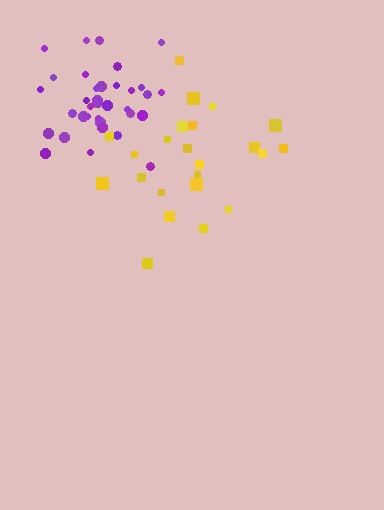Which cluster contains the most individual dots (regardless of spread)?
Purple (35).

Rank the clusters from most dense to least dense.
purple, yellow.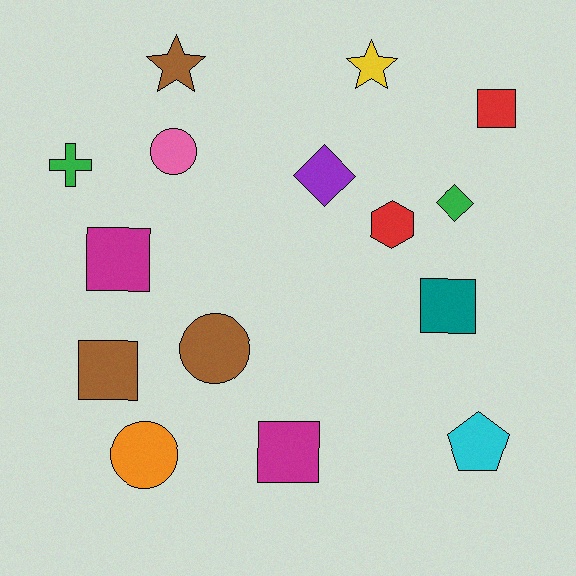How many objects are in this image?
There are 15 objects.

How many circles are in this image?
There are 3 circles.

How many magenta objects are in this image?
There are 2 magenta objects.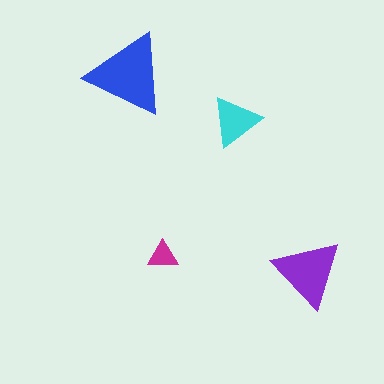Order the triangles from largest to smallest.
the blue one, the purple one, the cyan one, the magenta one.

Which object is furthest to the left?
The blue triangle is leftmost.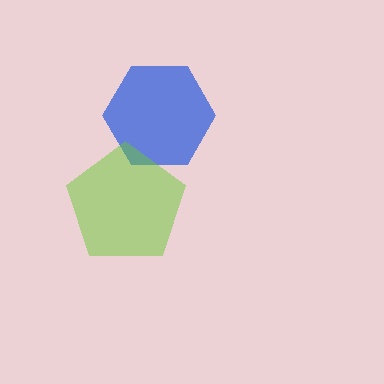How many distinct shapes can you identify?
There are 2 distinct shapes: a blue hexagon, a lime pentagon.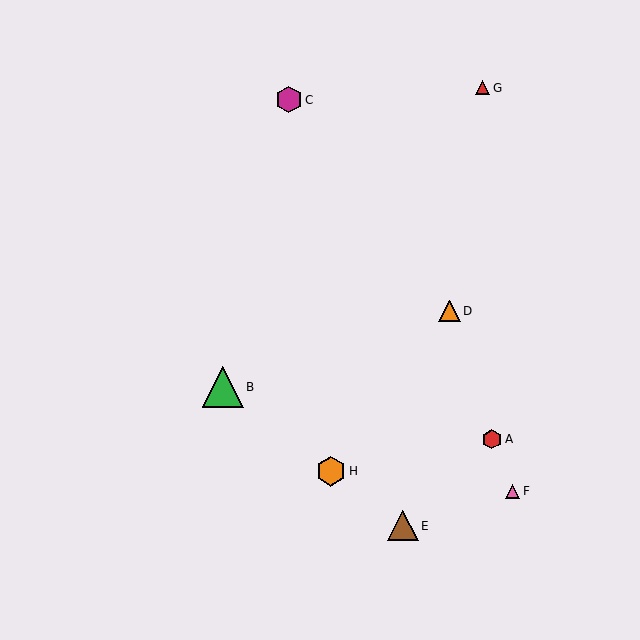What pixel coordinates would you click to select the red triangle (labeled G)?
Click at (483, 88) to select the red triangle G.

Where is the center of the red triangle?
The center of the red triangle is at (483, 88).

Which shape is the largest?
The green triangle (labeled B) is the largest.